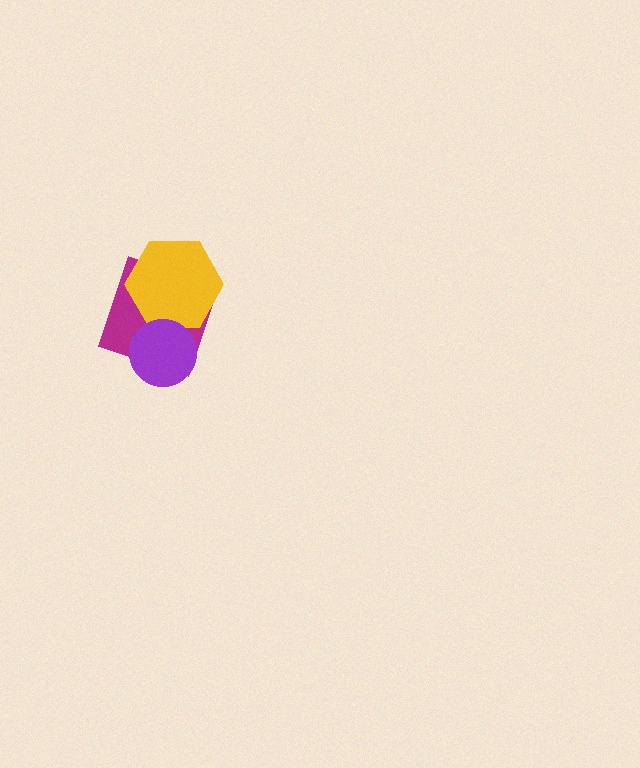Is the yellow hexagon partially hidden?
Yes, it is partially covered by another shape.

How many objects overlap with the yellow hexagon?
2 objects overlap with the yellow hexagon.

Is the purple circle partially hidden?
No, no other shape covers it.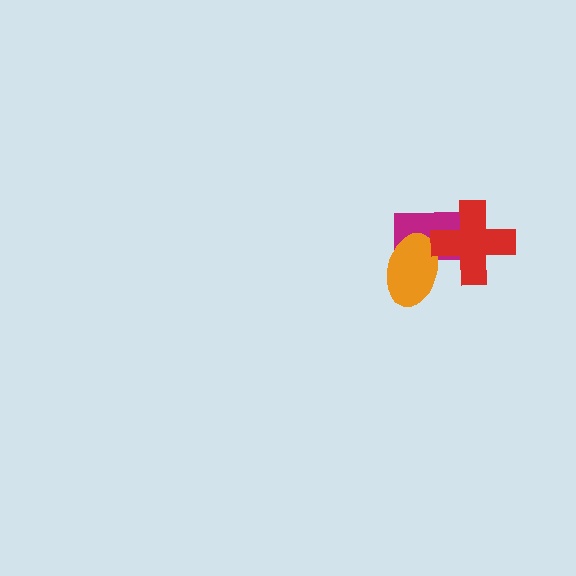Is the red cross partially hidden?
No, no other shape covers it.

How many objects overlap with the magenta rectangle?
2 objects overlap with the magenta rectangle.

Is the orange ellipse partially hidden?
Yes, it is partially covered by another shape.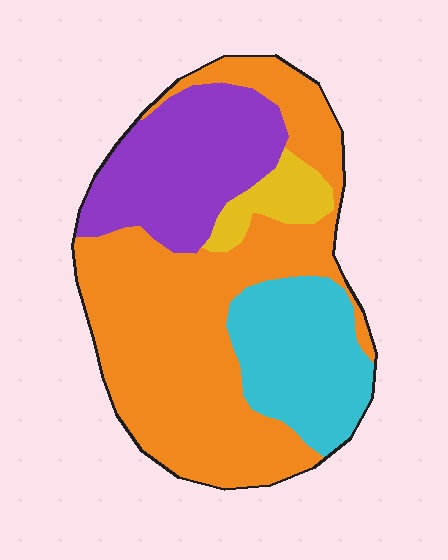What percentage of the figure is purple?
Purple covers roughly 25% of the figure.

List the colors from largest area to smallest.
From largest to smallest: orange, purple, cyan, yellow.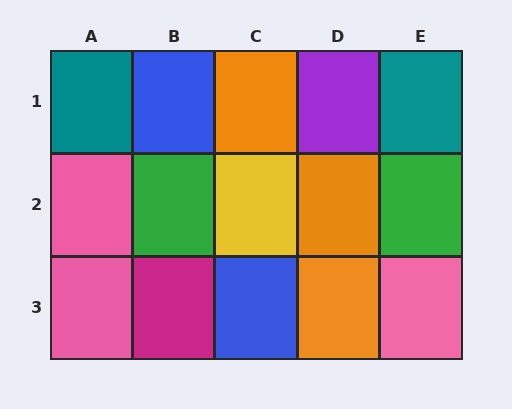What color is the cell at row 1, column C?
Orange.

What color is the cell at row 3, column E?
Pink.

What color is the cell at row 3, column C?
Blue.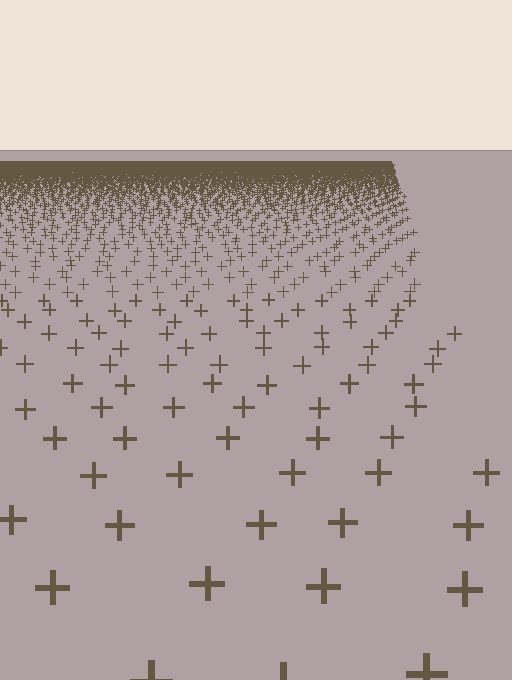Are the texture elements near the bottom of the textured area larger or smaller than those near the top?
Larger. Near the bottom, elements are closer to the viewer and appear at a bigger on-screen size.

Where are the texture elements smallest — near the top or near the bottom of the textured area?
Near the top.